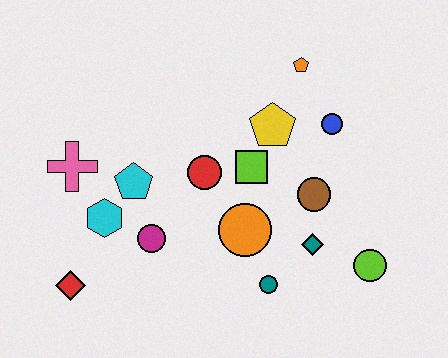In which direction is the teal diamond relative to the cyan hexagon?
The teal diamond is to the right of the cyan hexagon.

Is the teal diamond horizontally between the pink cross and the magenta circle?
No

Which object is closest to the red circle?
The lime square is closest to the red circle.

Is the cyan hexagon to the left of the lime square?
Yes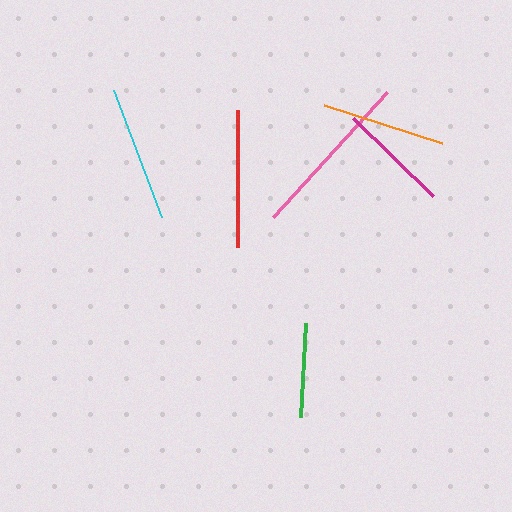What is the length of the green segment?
The green segment is approximately 94 pixels long.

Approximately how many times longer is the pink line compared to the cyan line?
The pink line is approximately 1.3 times the length of the cyan line.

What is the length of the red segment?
The red segment is approximately 138 pixels long.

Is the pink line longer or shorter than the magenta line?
The pink line is longer than the magenta line.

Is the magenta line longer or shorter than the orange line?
The orange line is longer than the magenta line.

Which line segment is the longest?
The pink line is the longest at approximately 170 pixels.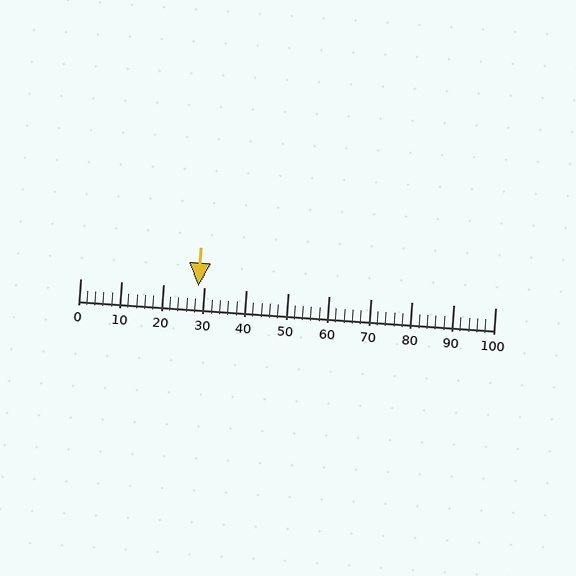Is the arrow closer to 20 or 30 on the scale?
The arrow is closer to 30.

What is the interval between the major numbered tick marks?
The major tick marks are spaced 10 units apart.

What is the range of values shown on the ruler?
The ruler shows values from 0 to 100.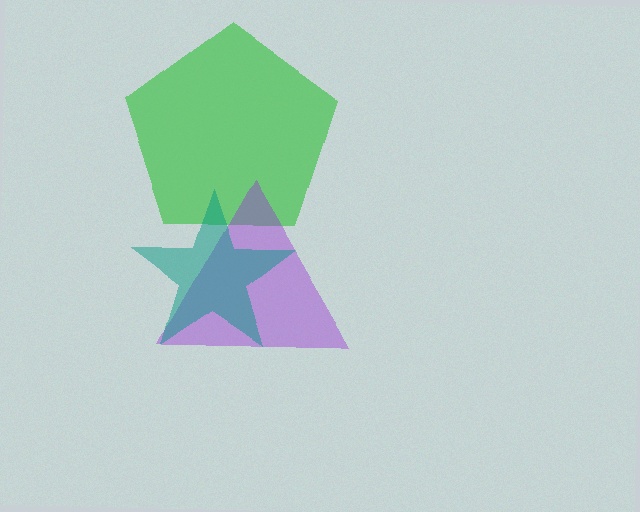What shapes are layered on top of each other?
The layered shapes are: a green pentagon, a purple triangle, a teal star.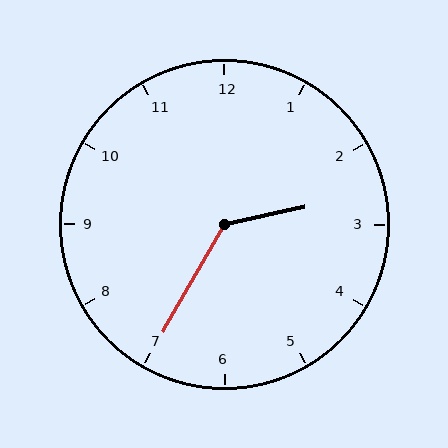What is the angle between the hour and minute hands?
Approximately 132 degrees.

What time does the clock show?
2:35.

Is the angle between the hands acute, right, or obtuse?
It is obtuse.